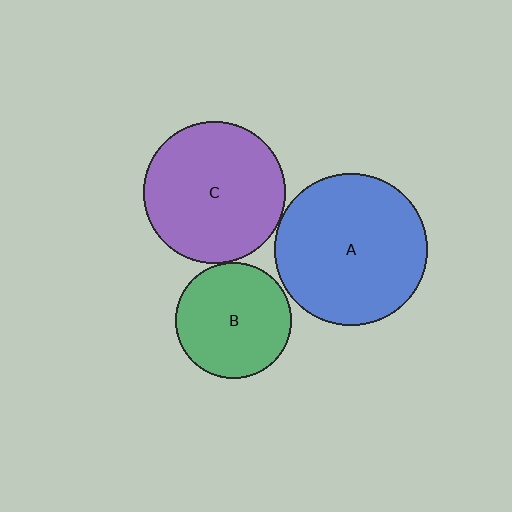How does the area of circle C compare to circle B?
Approximately 1.5 times.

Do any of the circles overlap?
No, none of the circles overlap.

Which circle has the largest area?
Circle A (blue).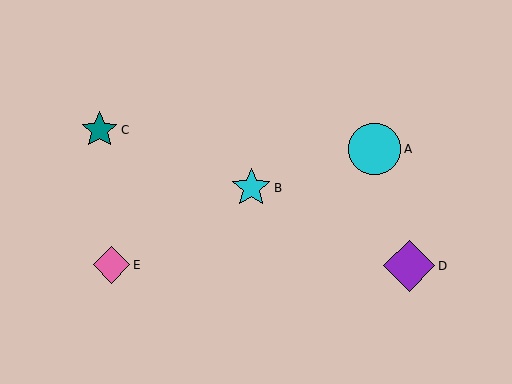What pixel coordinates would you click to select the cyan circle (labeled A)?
Click at (375, 149) to select the cyan circle A.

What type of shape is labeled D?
Shape D is a purple diamond.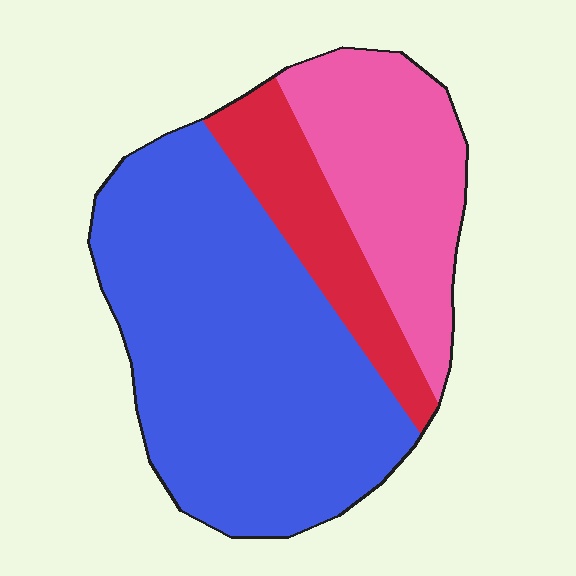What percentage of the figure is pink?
Pink takes up between a quarter and a half of the figure.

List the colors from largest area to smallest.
From largest to smallest: blue, pink, red.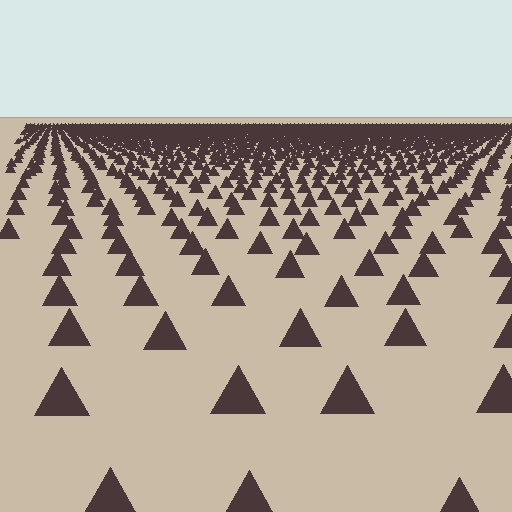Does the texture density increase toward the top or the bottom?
Density increases toward the top.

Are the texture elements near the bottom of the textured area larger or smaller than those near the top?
Larger. Near the bottom, elements are closer to the viewer and appear at a bigger on-screen size.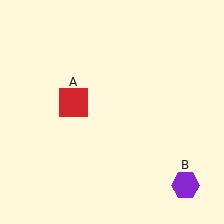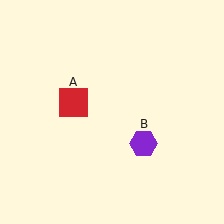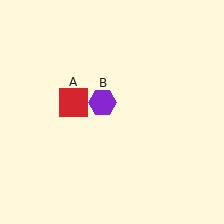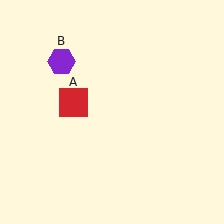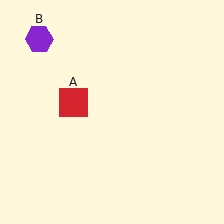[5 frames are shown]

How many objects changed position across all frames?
1 object changed position: purple hexagon (object B).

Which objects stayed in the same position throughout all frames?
Red square (object A) remained stationary.